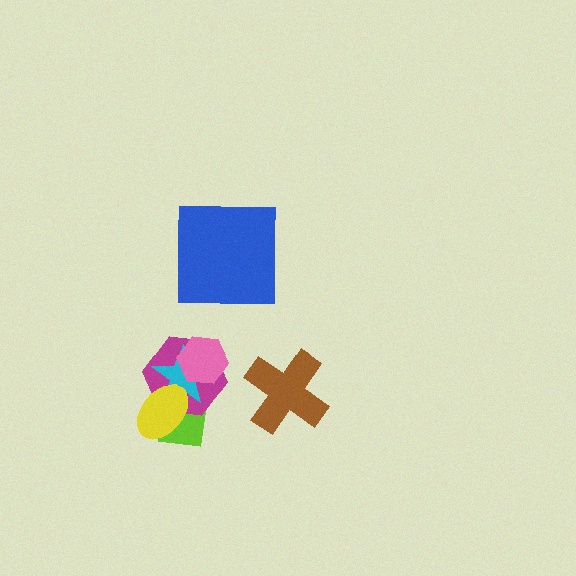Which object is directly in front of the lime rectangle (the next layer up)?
The magenta hexagon is directly in front of the lime rectangle.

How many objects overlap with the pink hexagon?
3 objects overlap with the pink hexagon.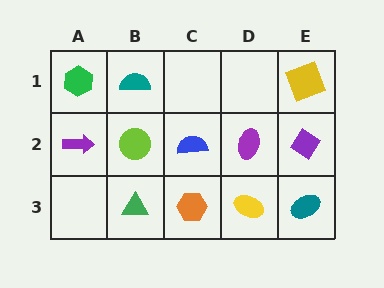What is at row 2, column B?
A lime circle.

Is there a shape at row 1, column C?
No, that cell is empty.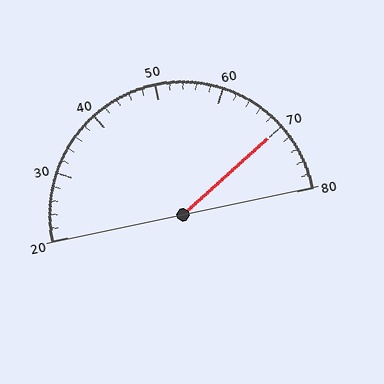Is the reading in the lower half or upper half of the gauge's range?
The reading is in the upper half of the range (20 to 80).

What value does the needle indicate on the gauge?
The needle indicates approximately 70.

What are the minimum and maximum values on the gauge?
The gauge ranges from 20 to 80.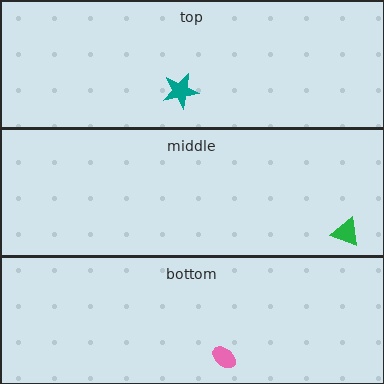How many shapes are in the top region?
1.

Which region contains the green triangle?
The middle region.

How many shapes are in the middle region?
1.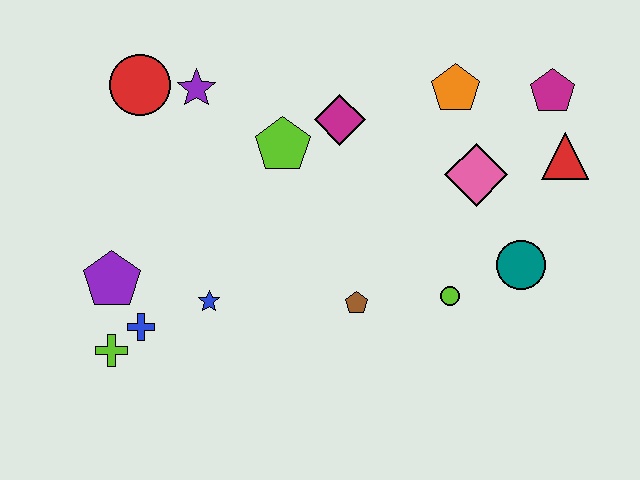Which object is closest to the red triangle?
The magenta pentagon is closest to the red triangle.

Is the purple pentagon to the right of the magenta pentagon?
No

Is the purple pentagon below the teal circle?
Yes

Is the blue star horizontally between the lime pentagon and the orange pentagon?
No